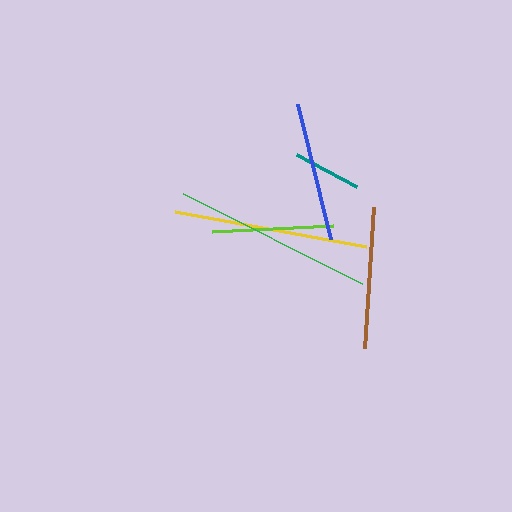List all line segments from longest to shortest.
From longest to shortest: green, yellow, brown, blue, lime, teal.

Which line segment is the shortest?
The teal line is the shortest at approximately 68 pixels.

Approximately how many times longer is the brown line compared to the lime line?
The brown line is approximately 1.2 times the length of the lime line.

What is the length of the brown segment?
The brown segment is approximately 142 pixels long.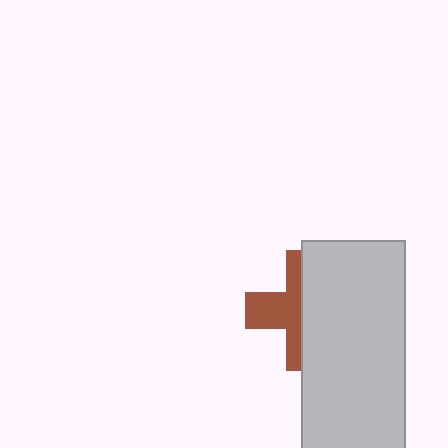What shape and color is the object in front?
The object in front is a light gray rectangle.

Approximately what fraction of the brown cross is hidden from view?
Roughly 55% of the brown cross is hidden behind the light gray rectangle.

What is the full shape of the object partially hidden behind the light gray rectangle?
The partially hidden object is a brown cross.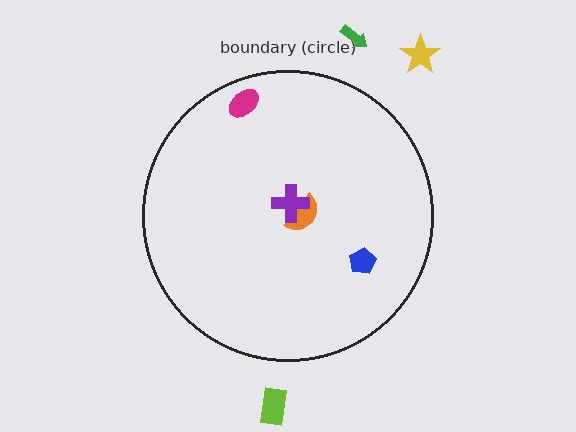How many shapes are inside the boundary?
4 inside, 3 outside.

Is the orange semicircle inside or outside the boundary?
Inside.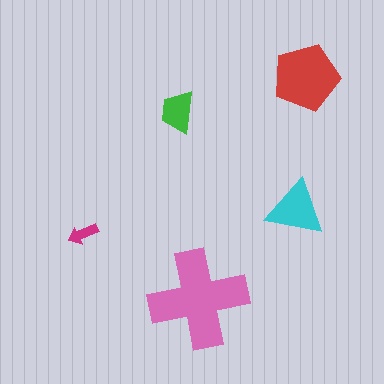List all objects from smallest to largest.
The magenta arrow, the green trapezoid, the cyan triangle, the red pentagon, the pink cross.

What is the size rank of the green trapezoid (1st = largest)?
4th.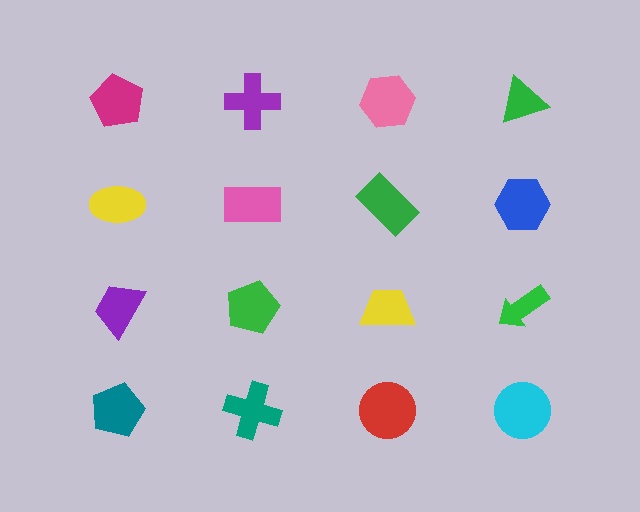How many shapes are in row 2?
4 shapes.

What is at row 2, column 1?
A yellow ellipse.